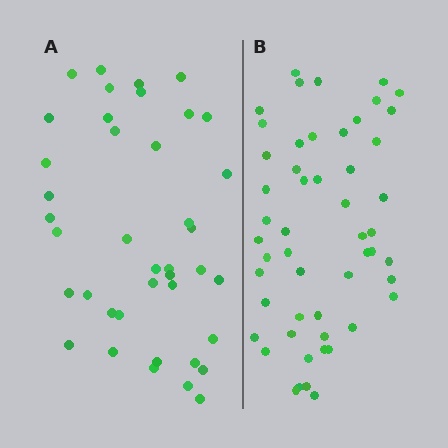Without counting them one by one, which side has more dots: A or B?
Region B (the right region) has more dots.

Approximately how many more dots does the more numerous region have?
Region B has roughly 12 or so more dots than region A.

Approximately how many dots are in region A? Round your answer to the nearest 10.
About 40 dots.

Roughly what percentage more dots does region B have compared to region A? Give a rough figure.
About 30% more.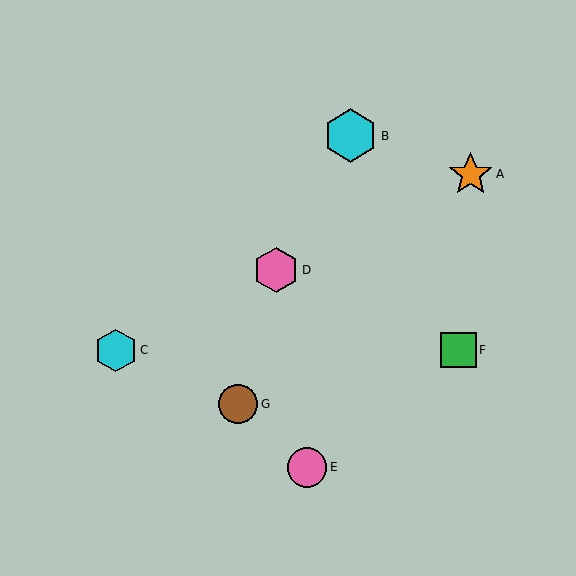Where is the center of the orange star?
The center of the orange star is at (471, 174).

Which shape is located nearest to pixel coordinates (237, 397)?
The brown circle (labeled G) at (238, 404) is nearest to that location.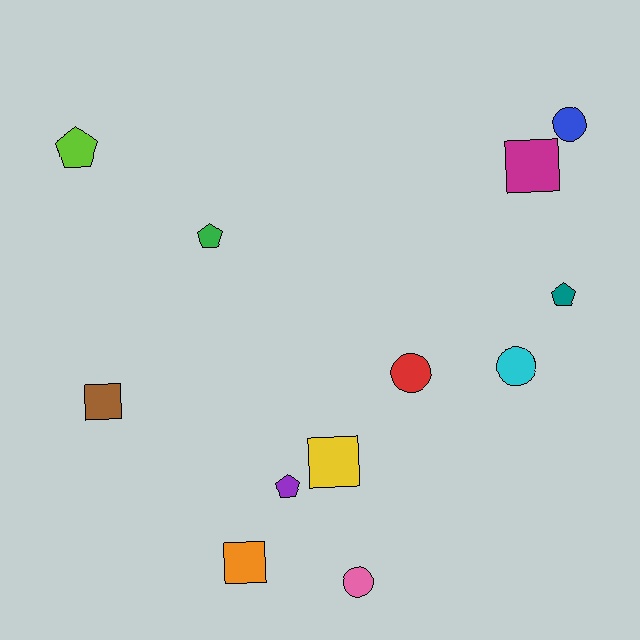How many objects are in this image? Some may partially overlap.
There are 12 objects.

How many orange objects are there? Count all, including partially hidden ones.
There is 1 orange object.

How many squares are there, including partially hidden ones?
There are 4 squares.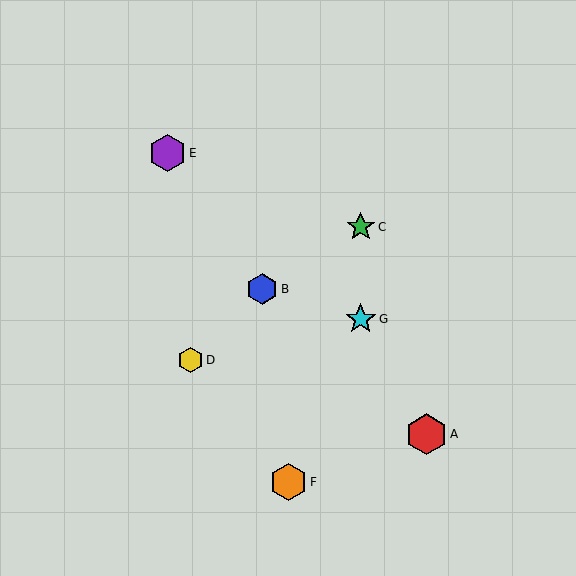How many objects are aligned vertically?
2 objects (C, G) are aligned vertically.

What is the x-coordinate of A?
Object A is at x≈426.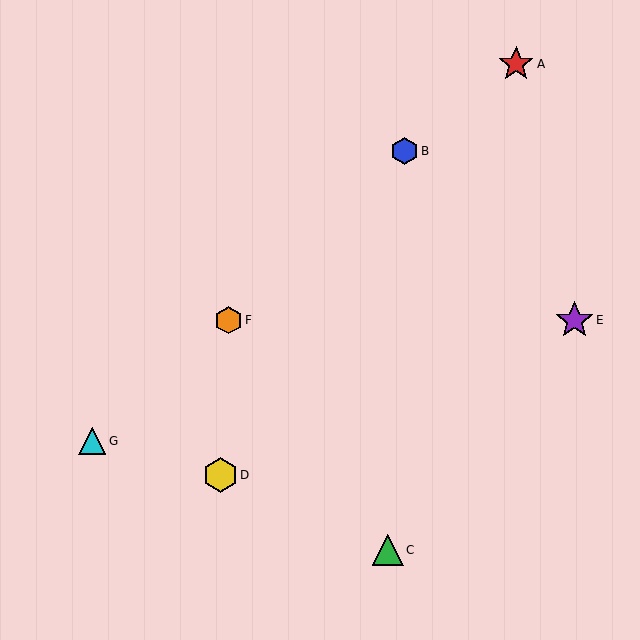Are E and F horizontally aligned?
Yes, both are at y≈320.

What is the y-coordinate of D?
Object D is at y≈475.